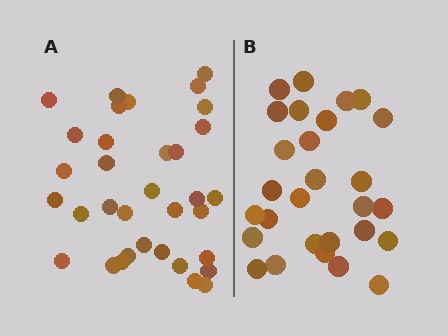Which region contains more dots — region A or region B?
Region A (the left region) has more dots.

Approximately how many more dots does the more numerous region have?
Region A has about 6 more dots than region B.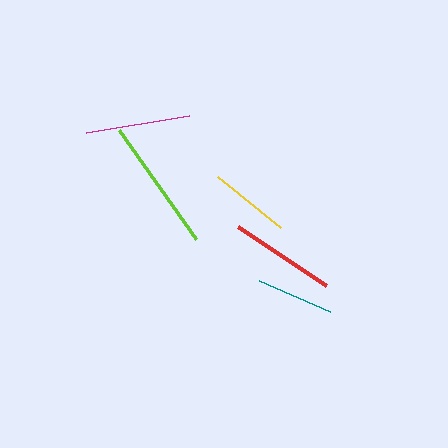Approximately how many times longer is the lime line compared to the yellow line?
The lime line is approximately 1.6 times the length of the yellow line.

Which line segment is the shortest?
The teal line is the shortest at approximately 78 pixels.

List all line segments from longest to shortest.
From longest to shortest: lime, red, magenta, yellow, teal.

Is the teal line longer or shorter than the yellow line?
The yellow line is longer than the teal line.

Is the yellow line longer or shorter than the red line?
The red line is longer than the yellow line.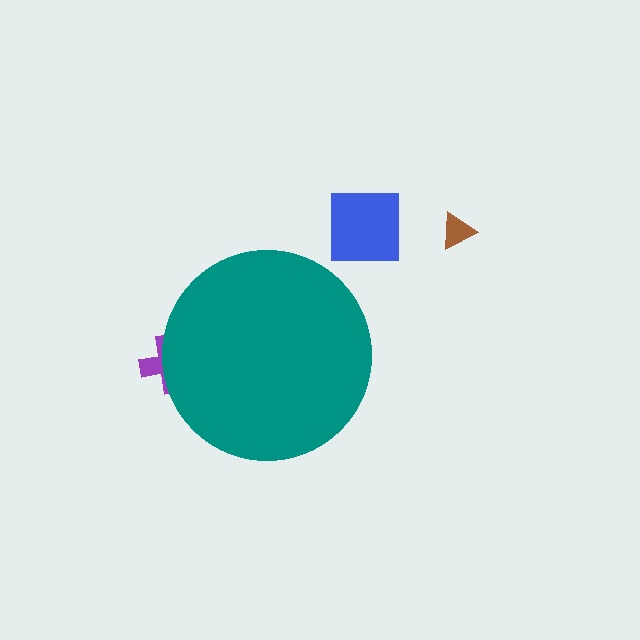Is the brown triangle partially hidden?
No, the brown triangle is fully visible.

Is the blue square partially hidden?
No, the blue square is fully visible.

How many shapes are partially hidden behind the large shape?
1 shape is partially hidden.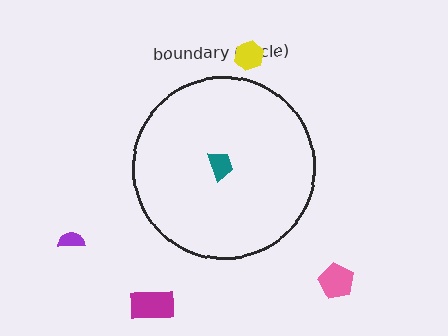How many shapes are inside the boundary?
1 inside, 4 outside.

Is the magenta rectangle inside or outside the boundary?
Outside.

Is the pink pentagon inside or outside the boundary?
Outside.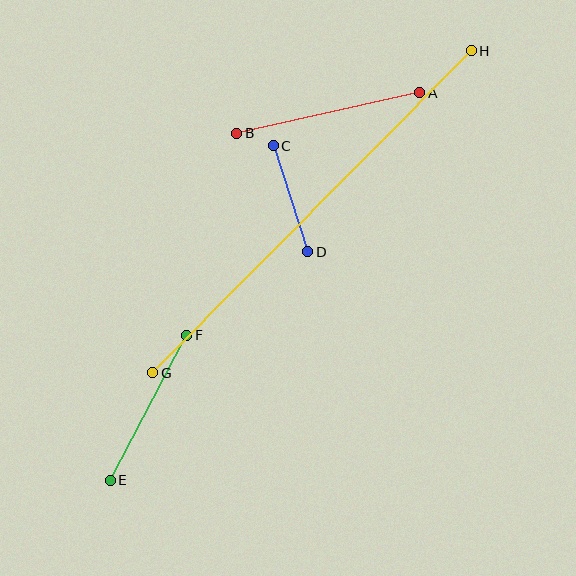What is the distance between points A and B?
The distance is approximately 187 pixels.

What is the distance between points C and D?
The distance is approximately 112 pixels.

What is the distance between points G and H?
The distance is approximately 453 pixels.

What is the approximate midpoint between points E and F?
The midpoint is at approximately (148, 408) pixels.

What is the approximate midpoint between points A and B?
The midpoint is at approximately (328, 113) pixels.